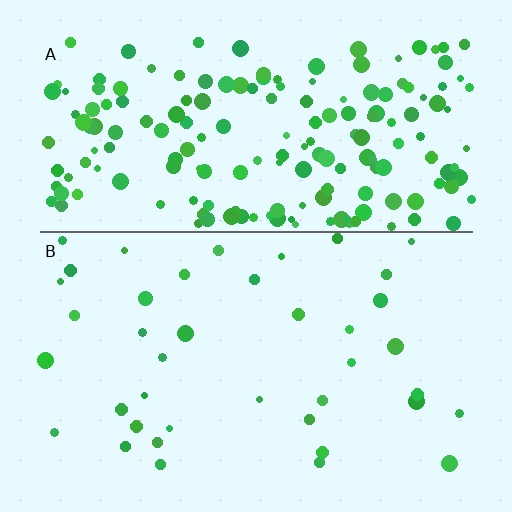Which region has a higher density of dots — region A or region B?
A (the top).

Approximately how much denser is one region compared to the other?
Approximately 4.6× — region A over region B.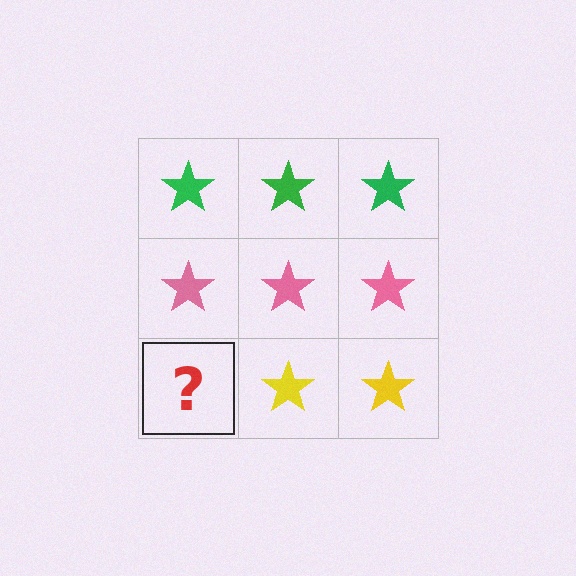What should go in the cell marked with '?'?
The missing cell should contain a yellow star.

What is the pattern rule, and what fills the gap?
The rule is that each row has a consistent color. The gap should be filled with a yellow star.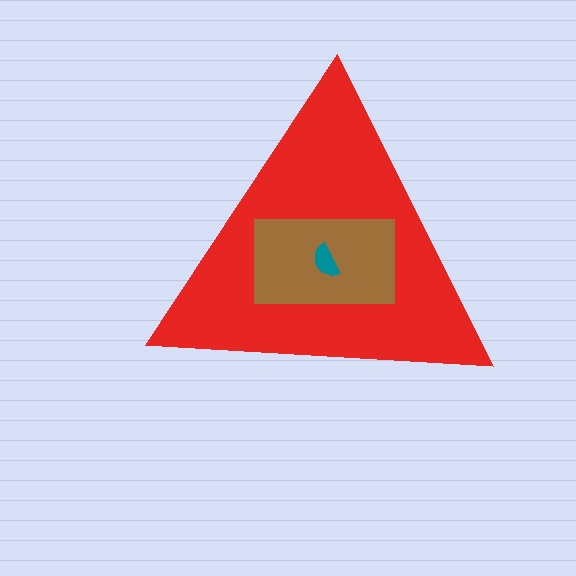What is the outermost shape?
The red triangle.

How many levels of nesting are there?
3.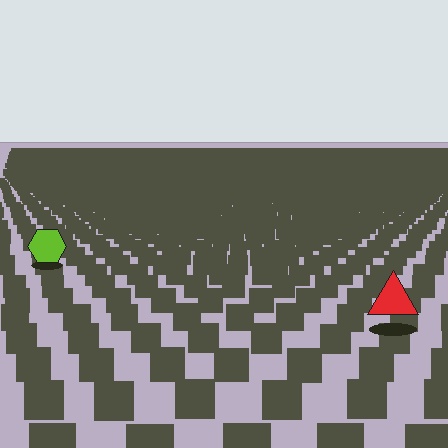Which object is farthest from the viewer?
The lime hexagon is farthest from the viewer. It appears smaller and the ground texture around it is denser.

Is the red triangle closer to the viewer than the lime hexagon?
Yes. The red triangle is closer — you can tell from the texture gradient: the ground texture is coarser near it.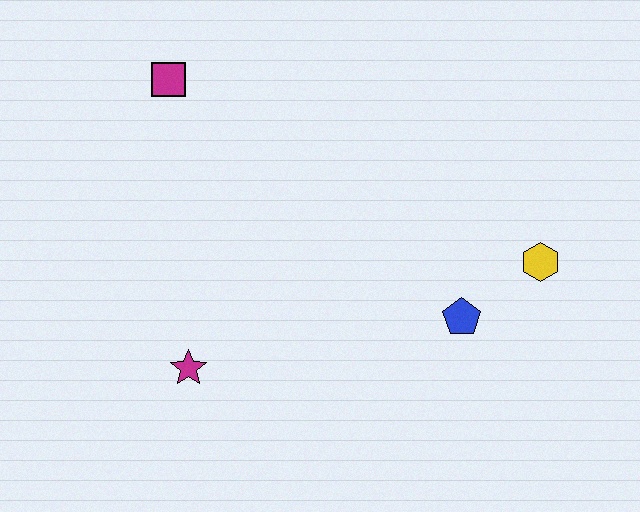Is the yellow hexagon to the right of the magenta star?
Yes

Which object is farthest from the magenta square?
The yellow hexagon is farthest from the magenta square.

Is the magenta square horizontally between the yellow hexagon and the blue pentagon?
No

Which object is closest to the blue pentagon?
The yellow hexagon is closest to the blue pentagon.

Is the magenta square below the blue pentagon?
No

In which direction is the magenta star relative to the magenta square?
The magenta star is below the magenta square.